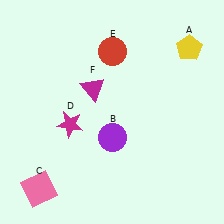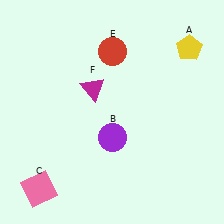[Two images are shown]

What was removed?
The magenta star (D) was removed in Image 2.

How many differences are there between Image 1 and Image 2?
There is 1 difference between the two images.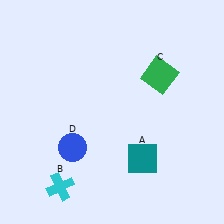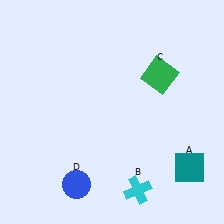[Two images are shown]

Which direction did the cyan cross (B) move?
The cyan cross (B) moved right.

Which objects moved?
The objects that moved are: the teal square (A), the cyan cross (B), the blue circle (D).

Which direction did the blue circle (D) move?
The blue circle (D) moved down.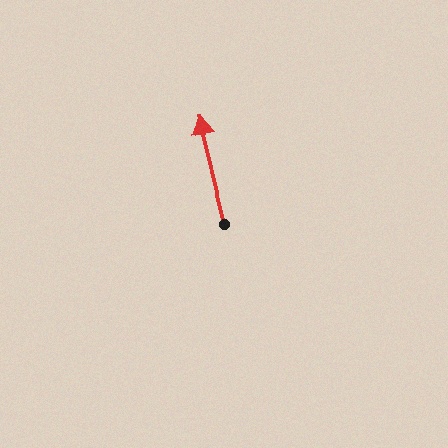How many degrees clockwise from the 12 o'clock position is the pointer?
Approximately 346 degrees.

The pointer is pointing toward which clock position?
Roughly 12 o'clock.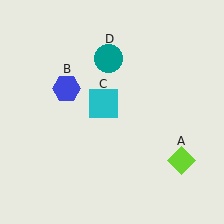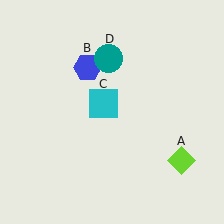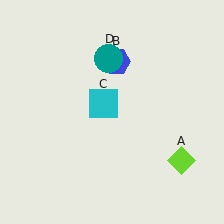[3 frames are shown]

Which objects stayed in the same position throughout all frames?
Lime diamond (object A) and cyan square (object C) and teal circle (object D) remained stationary.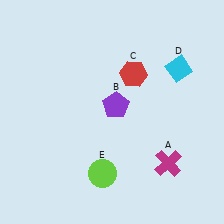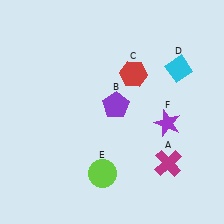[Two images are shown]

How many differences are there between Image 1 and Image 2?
There is 1 difference between the two images.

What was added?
A purple star (F) was added in Image 2.